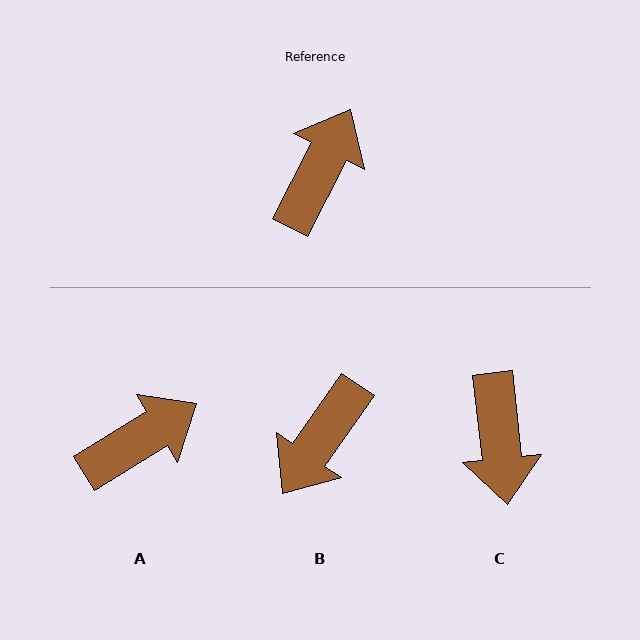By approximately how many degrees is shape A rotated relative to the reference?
Approximately 31 degrees clockwise.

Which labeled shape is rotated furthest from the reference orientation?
B, about 172 degrees away.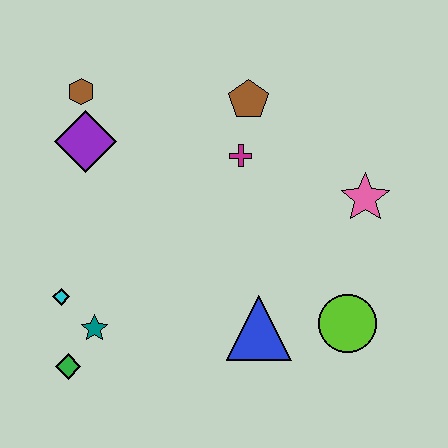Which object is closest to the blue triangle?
The lime circle is closest to the blue triangle.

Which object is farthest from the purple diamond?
The lime circle is farthest from the purple diamond.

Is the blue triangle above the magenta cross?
No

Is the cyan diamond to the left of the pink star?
Yes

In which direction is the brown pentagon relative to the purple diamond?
The brown pentagon is to the right of the purple diamond.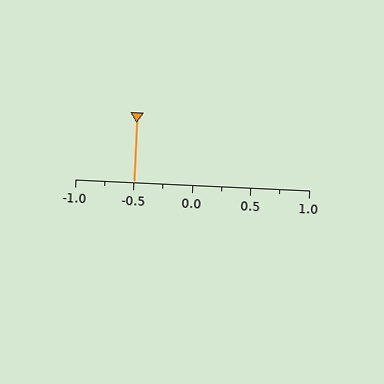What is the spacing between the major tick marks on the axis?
The major ticks are spaced 0.5 apart.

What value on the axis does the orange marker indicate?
The marker indicates approximately -0.5.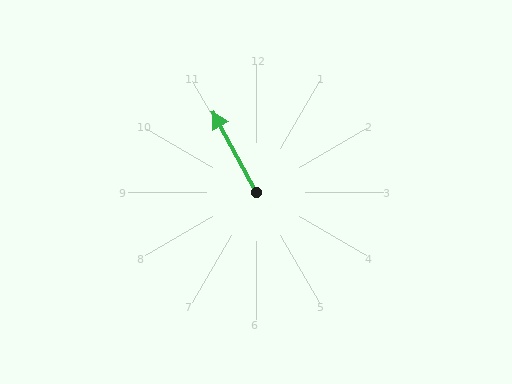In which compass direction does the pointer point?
Northwest.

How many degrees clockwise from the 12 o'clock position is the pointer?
Approximately 332 degrees.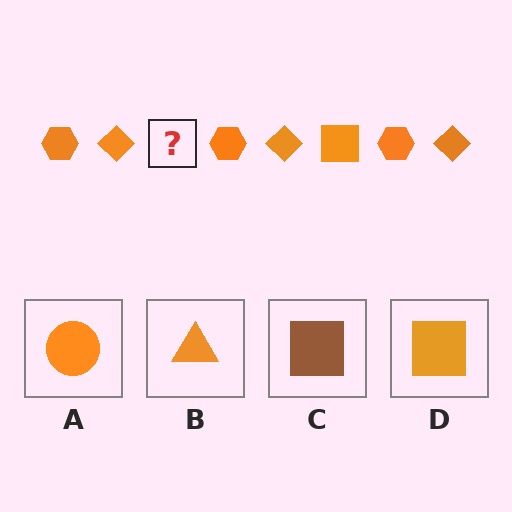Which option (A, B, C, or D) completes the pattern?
D.